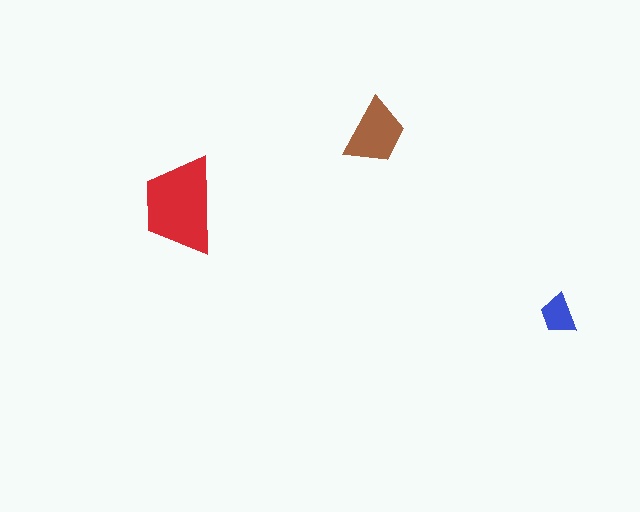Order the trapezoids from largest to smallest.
the red one, the brown one, the blue one.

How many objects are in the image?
There are 3 objects in the image.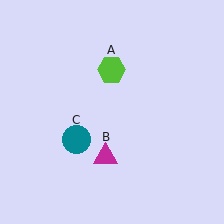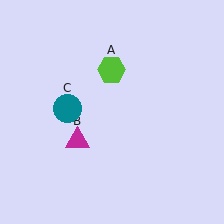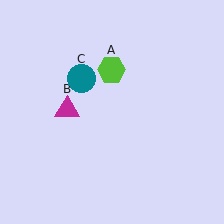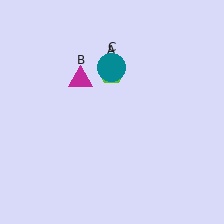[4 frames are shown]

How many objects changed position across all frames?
2 objects changed position: magenta triangle (object B), teal circle (object C).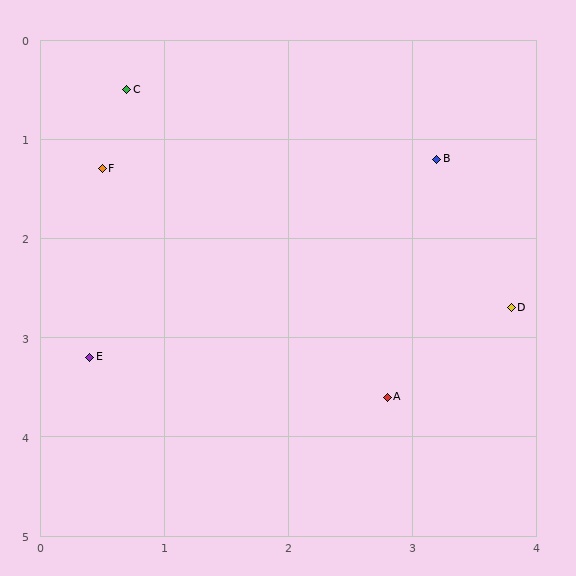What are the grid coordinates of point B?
Point B is at approximately (3.2, 1.2).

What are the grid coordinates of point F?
Point F is at approximately (0.5, 1.3).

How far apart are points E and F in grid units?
Points E and F are about 1.9 grid units apart.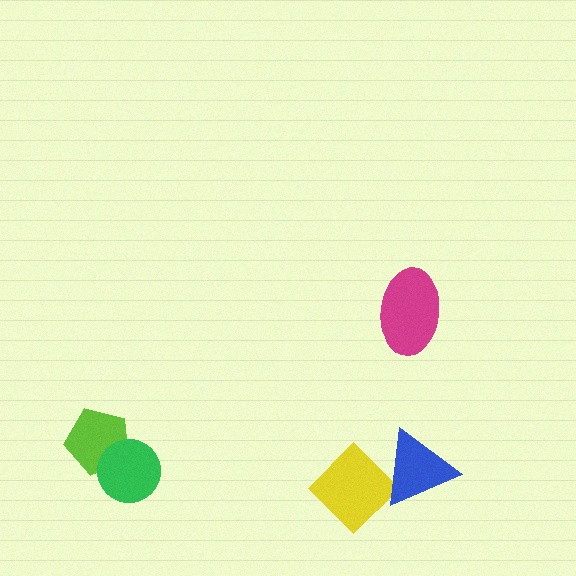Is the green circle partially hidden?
No, no other shape covers it.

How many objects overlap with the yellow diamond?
1 object overlaps with the yellow diamond.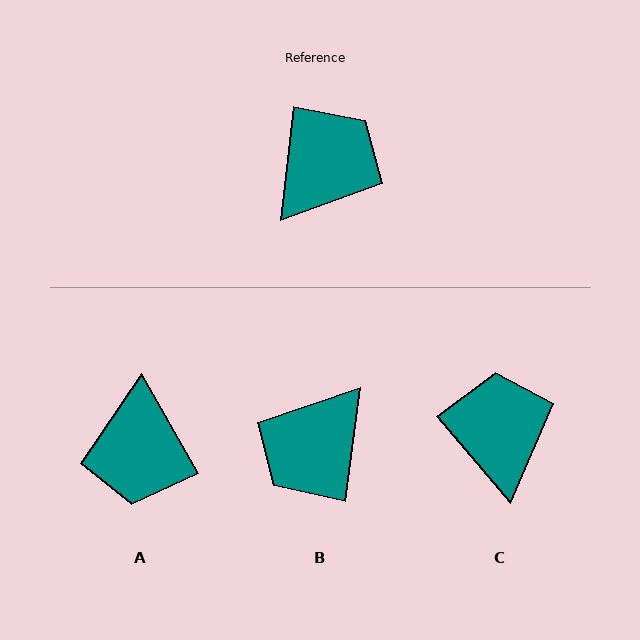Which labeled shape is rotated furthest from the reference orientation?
B, about 179 degrees away.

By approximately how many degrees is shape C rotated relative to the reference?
Approximately 47 degrees counter-clockwise.